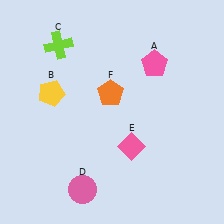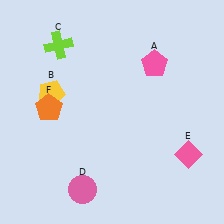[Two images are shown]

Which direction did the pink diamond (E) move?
The pink diamond (E) moved right.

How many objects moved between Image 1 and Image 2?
2 objects moved between the two images.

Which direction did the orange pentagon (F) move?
The orange pentagon (F) moved left.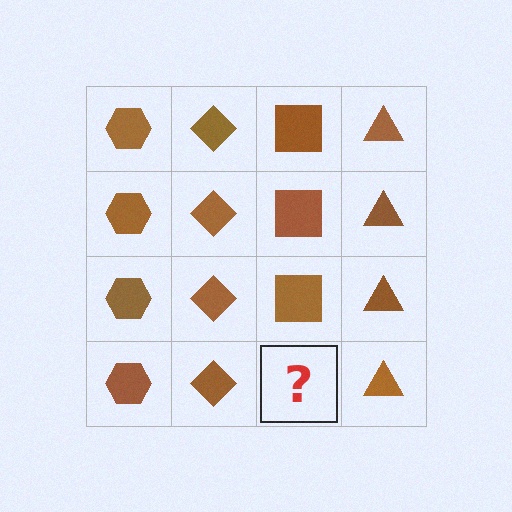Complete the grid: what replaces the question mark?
The question mark should be replaced with a brown square.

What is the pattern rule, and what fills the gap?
The rule is that each column has a consistent shape. The gap should be filled with a brown square.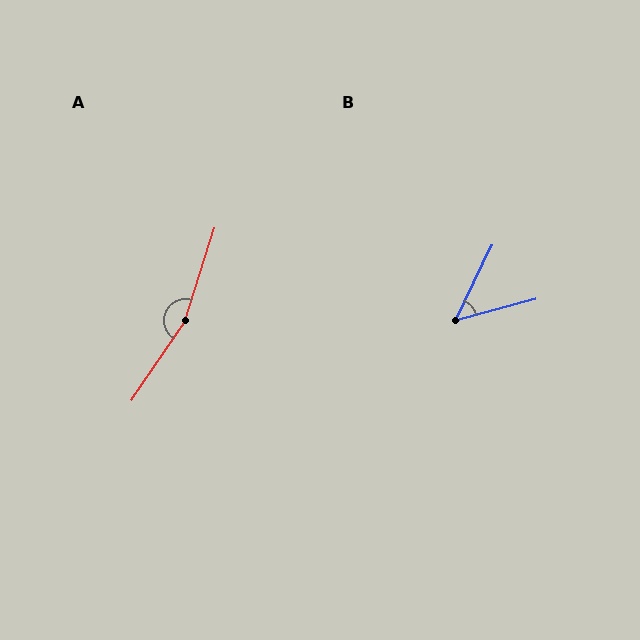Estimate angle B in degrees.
Approximately 49 degrees.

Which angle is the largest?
A, at approximately 163 degrees.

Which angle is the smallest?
B, at approximately 49 degrees.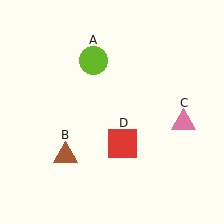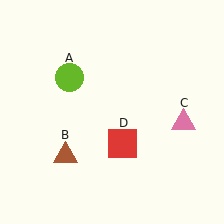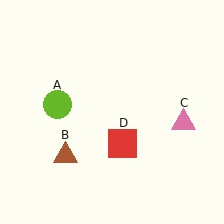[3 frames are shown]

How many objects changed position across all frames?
1 object changed position: lime circle (object A).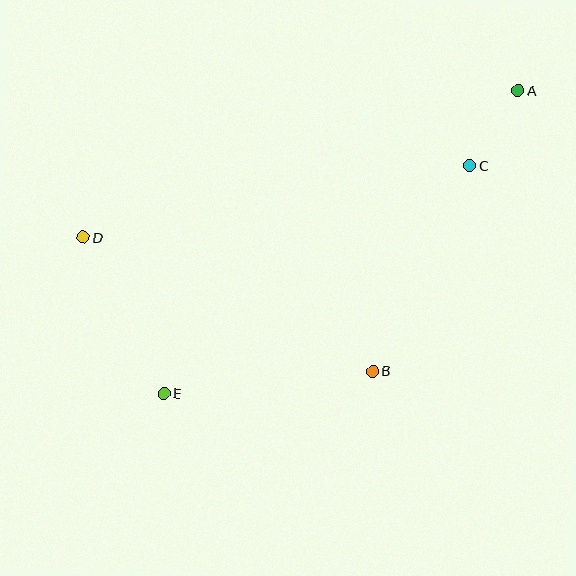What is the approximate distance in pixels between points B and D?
The distance between B and D is approximately 319 pixels.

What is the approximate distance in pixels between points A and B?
The distance between A and B is approximately 316 pixels.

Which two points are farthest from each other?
Points A and E are farthest from each other.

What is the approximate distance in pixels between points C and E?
The distance between C and E is approximately 382 pixels.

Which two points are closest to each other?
Points A and C are closest to each other.